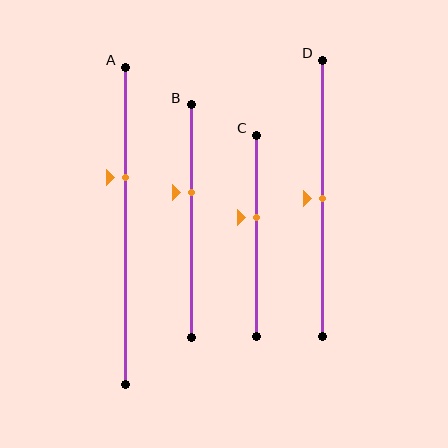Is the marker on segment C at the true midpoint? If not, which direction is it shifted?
No, the marker on segment C is shifted upward by about 9% of the segment length.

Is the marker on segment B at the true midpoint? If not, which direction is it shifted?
No, the marker on segment B is shifted upward by about 12% of the segment length.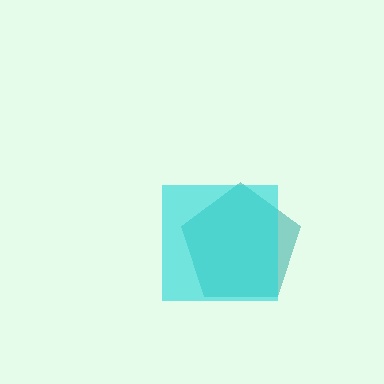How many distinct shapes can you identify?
There are 2 distinct shapes: a teal pentagon, a cyan square.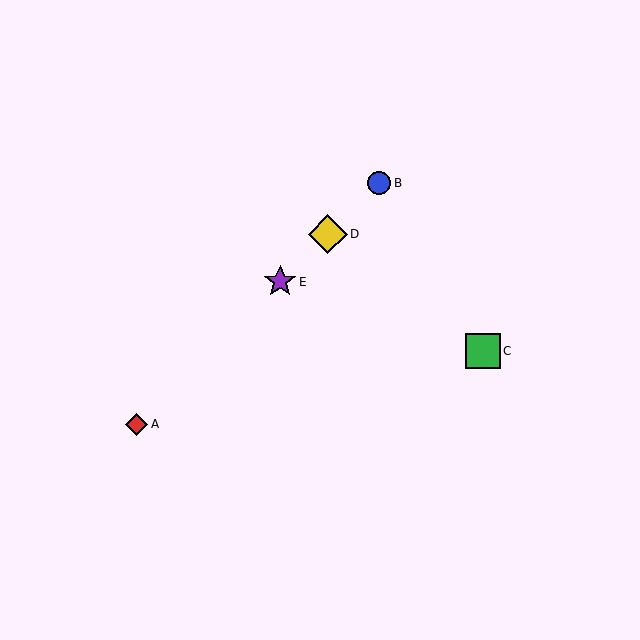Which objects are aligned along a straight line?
Objects A, B, D, E are aligned along a straight line.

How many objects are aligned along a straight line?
4 objects (A, B, D, E) are aligned along a straight line.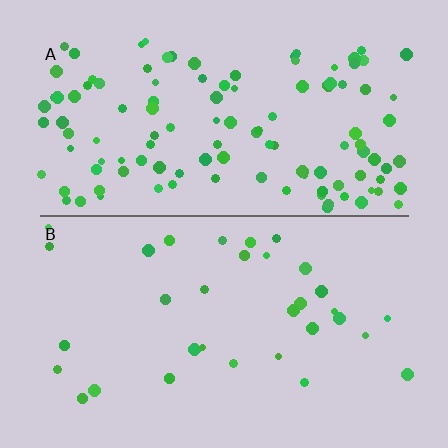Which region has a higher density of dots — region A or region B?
A (the top).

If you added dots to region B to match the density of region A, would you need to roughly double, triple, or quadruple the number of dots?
Approximately quadruple.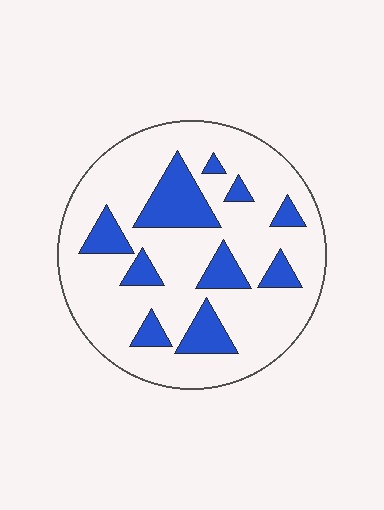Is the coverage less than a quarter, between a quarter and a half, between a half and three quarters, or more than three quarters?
Less than a quarter.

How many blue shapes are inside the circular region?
10.